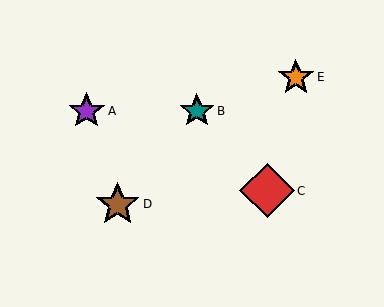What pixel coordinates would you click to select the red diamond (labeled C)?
Click at (267, 191) to select the red diamond C.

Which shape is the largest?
The red diamond (labeled C) is the largest.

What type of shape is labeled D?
Shape D is a brown star.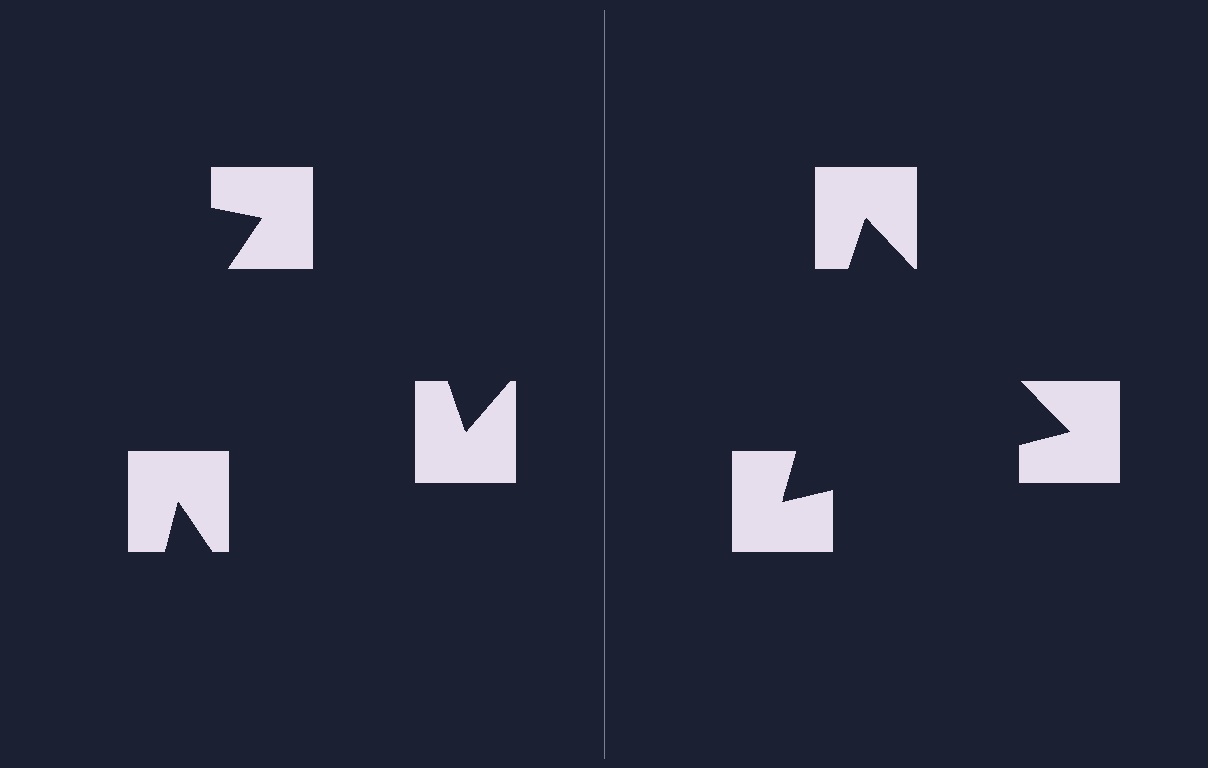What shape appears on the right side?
An illusory triangle.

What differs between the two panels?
The notched squares are positioned identically on both sides; only the wedge orientations differ. On the right they align to a triangle; on the left they are misaligned.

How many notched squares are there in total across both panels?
6 — 3 on each side.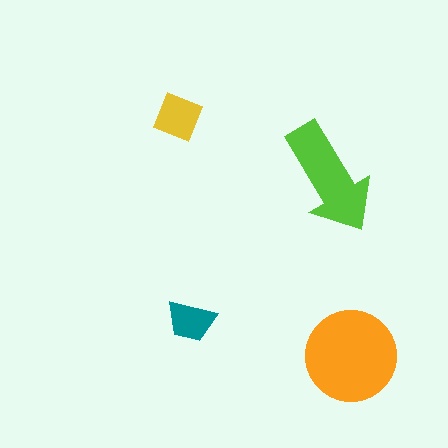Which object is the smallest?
The teal trapezoid.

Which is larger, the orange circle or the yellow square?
The orange circle.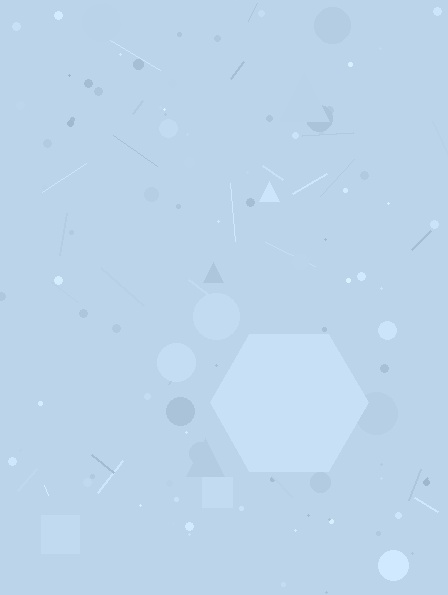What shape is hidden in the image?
A hexagon is hidden in the image.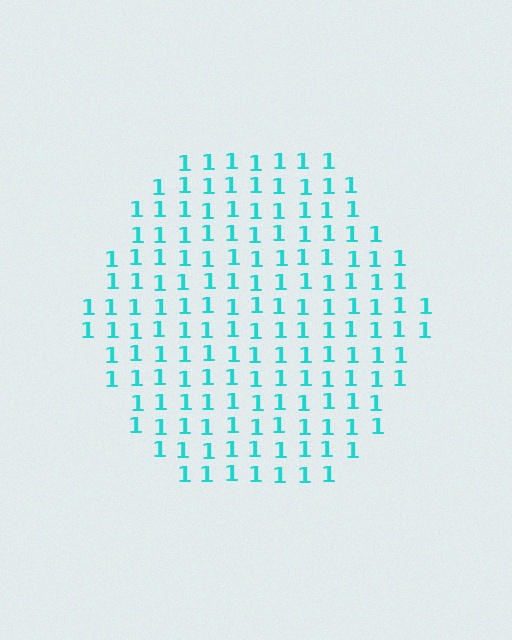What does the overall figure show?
The overall figure shows a hexagon.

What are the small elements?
The small elements are digit 1's.